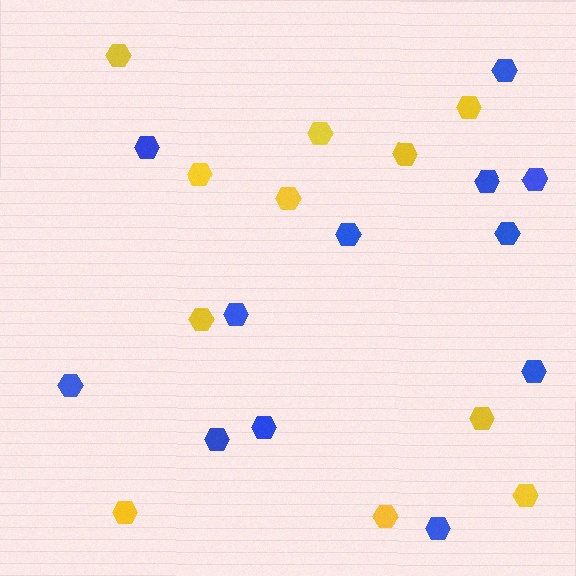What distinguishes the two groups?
There are 2 groups: one group of yellow hexagons (11) and one group of blue hexagons (12).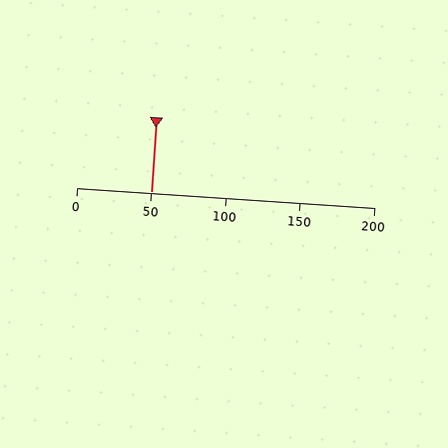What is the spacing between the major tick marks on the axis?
The major ticks are spaced 50 apart.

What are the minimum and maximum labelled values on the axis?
The axis runs from 0 to 200.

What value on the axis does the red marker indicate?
The marker indicates approximately 50.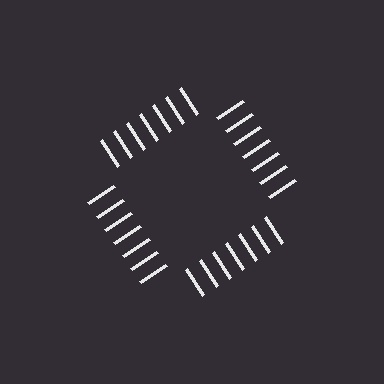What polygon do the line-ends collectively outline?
An illusory square — the line segments terminate on its edges but no continuous stroke is drawn.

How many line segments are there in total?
28 — 7 along each of the 4 edges.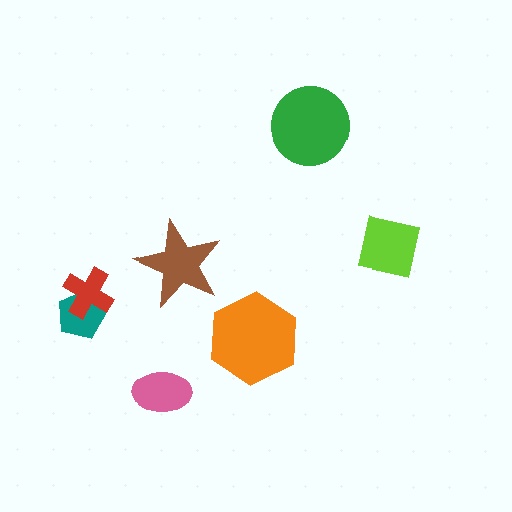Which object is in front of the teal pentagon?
The red cross is in front of the teal pentagon.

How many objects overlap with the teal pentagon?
1 object overlaps with the teal pentagon.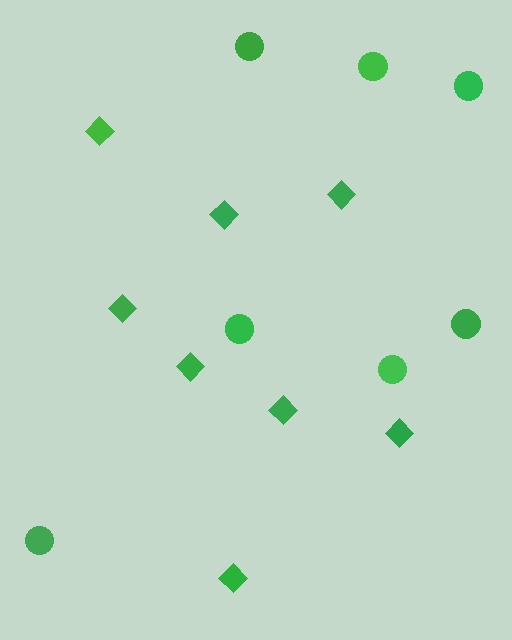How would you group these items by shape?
There are 2 groups: one group of diamonds (8) and one group of circles (7).